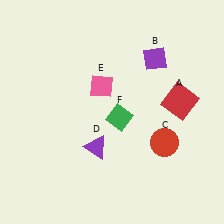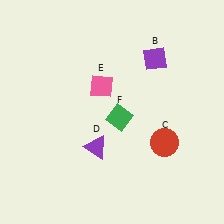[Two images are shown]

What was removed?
The red square (A) was removed in Image 2.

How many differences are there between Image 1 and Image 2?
There is 1 difference between the two images.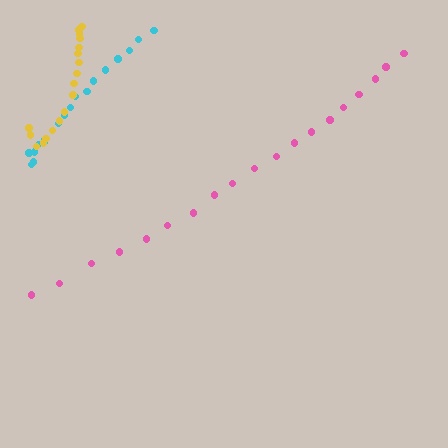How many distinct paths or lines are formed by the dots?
There are 3 distinct paths.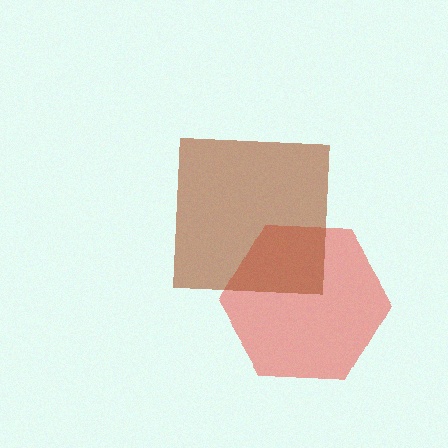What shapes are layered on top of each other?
The layered shapes are: a red hexagon, a brown square.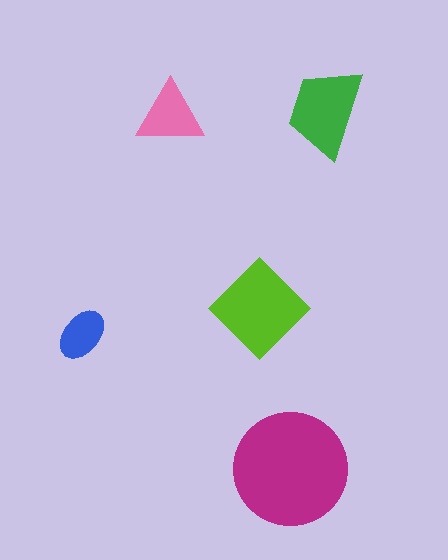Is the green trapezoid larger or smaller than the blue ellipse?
Larger.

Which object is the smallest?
The blue ellipse.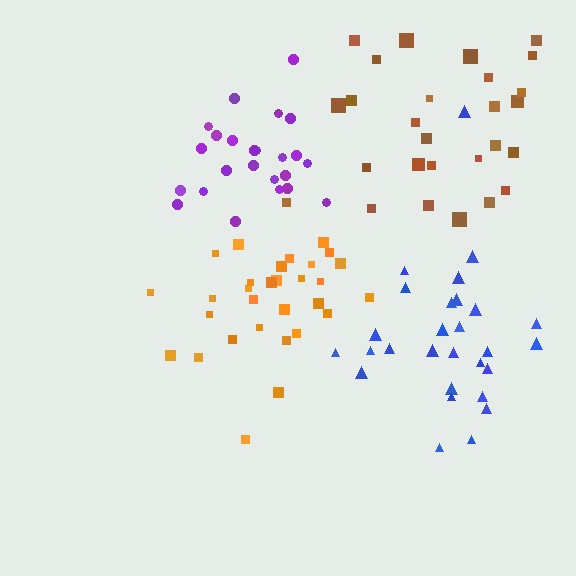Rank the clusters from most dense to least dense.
purple, orange, blue, brown.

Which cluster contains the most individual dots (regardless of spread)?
Orange (30).